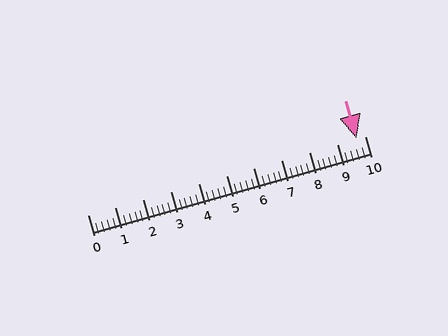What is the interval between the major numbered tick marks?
The major tick marks are spaced 1 units apart.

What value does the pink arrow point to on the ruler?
The pink arrow points to approximately 9.7.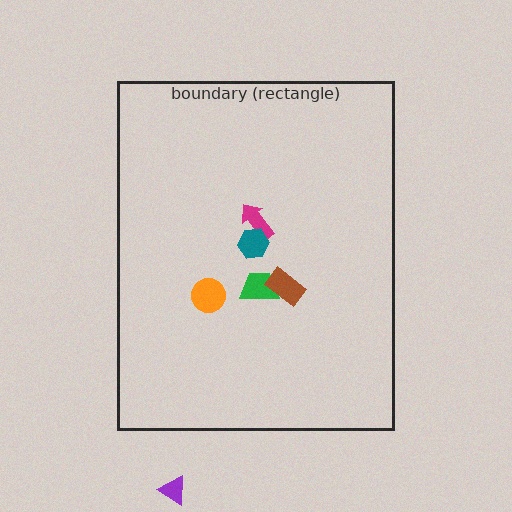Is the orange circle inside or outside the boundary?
Inside.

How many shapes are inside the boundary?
5 inside, 1 outside.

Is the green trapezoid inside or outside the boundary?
Inside.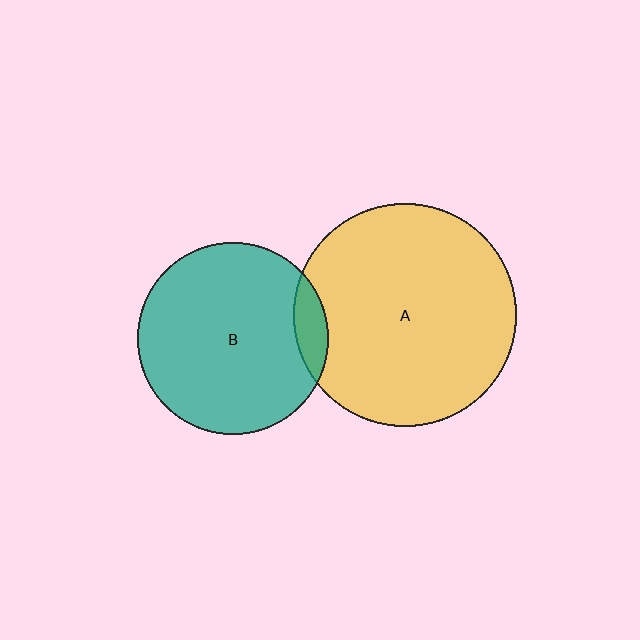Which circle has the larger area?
Circle A (yellow).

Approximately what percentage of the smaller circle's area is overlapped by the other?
Approximately 10%.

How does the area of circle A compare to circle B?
Approximately 1.4 times.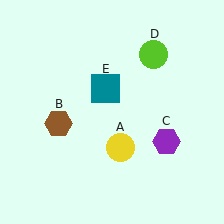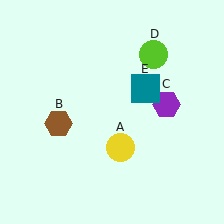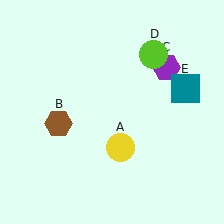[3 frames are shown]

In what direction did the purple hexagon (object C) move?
The purple hexagon (object C) moved up.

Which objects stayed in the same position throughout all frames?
Yellow circle (object A) and brown hexagon (object B) and lime circle (object D) remained stationary.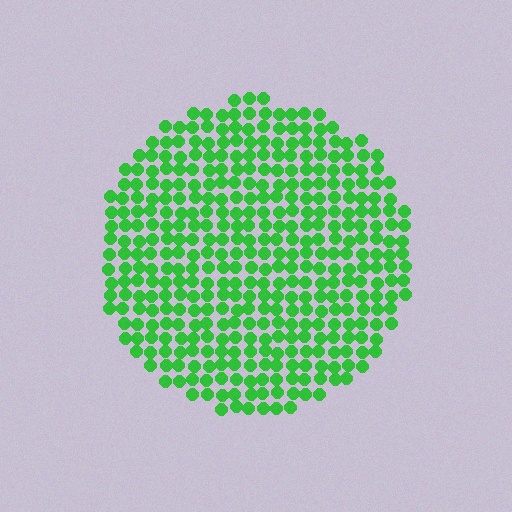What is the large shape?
The large shape is a circle.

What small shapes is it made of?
It is made of small circles.